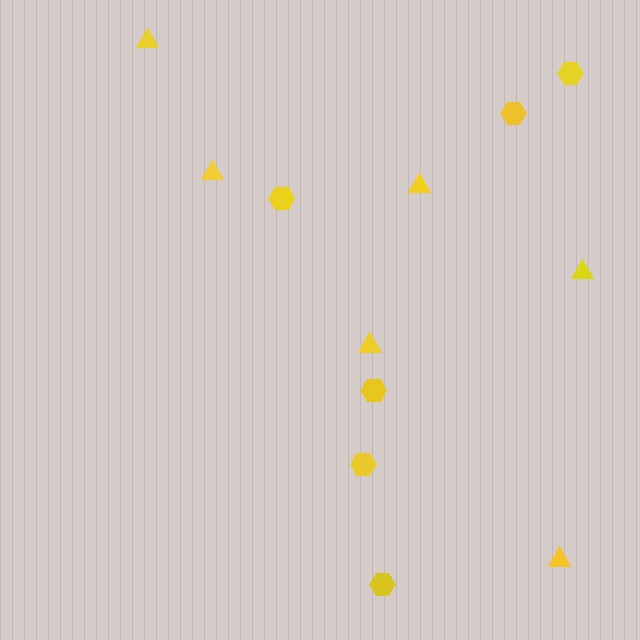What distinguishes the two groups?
There are 2 groups: one group of hexagons (6) and one group of triangles (6).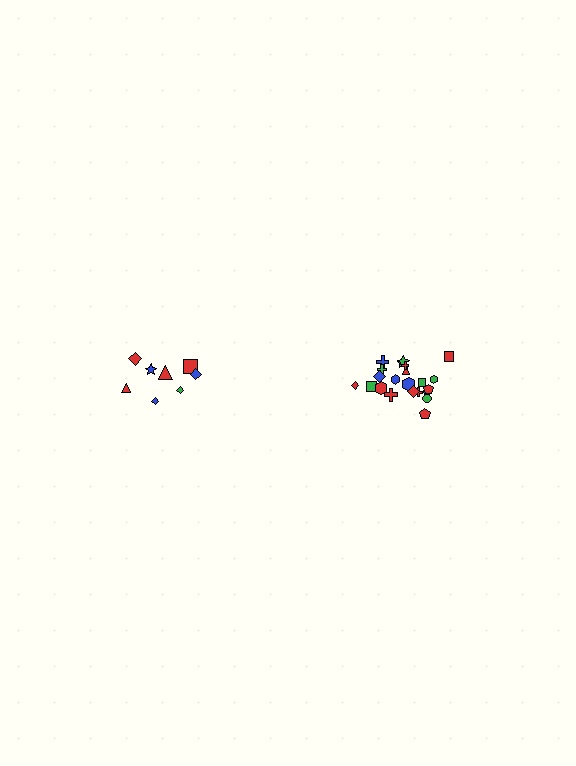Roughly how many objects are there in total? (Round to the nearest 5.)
Roughly 30 objects in total.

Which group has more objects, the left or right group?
The right group.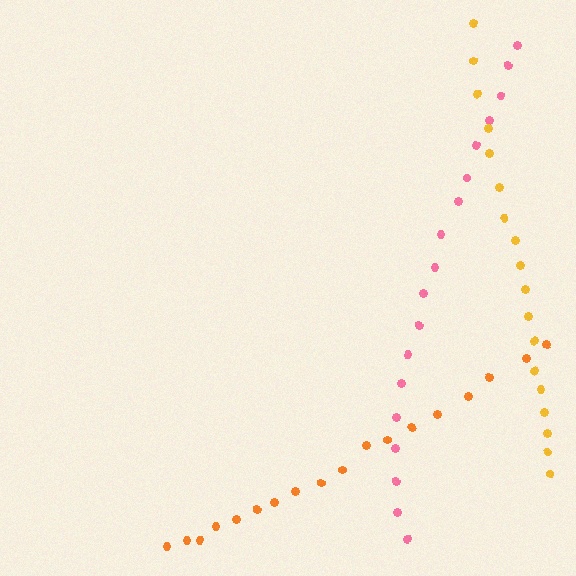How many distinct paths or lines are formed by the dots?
There are 3 distinct paths.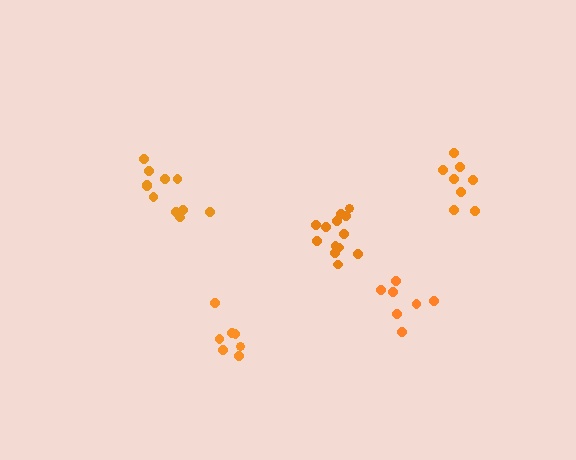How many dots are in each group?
Group 1: 13 dots, Group 2: 7 dots, Group 3: 8 dots, Group 4: 7 dots, Group 5: 11 dots (46 total).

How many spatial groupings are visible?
There are 5 spatial groupings.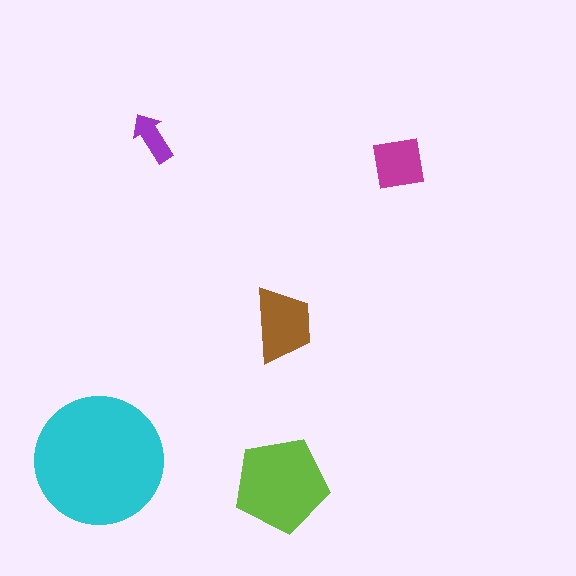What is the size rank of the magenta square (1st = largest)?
4th.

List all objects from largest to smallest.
The cyan circle, the lime pentagon, the brown trapezoid, the magenta square, the purple arrow.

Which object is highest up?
The purple arrow is topmost.